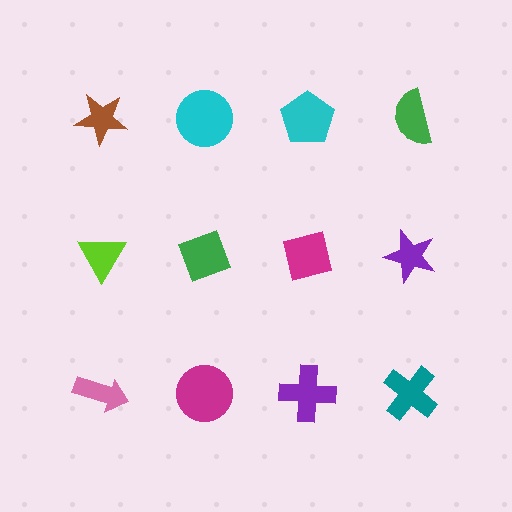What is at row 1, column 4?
A green semicircle.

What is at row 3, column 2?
A magenta circle.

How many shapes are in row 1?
4 shapes.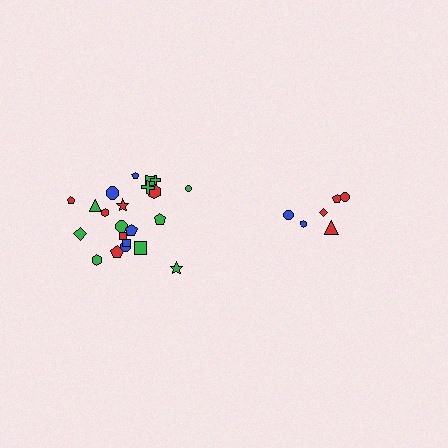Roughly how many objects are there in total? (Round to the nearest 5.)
Roughly 30 objects in total.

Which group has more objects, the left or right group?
The left group.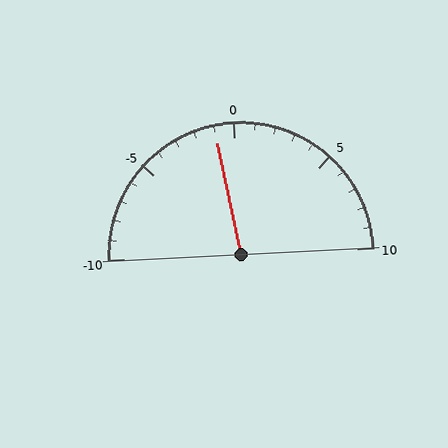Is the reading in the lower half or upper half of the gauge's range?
The reading is in the lower half of the range (-10 to 10).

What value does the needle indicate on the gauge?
The needle indicates approximately -1.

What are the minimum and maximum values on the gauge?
The gauge ranges from -10 to 10.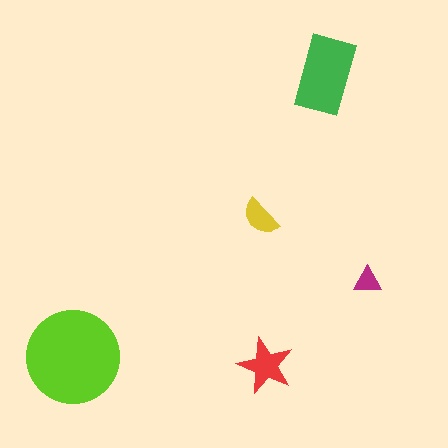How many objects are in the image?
There are 5 objects in the image.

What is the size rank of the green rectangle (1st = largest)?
2nd.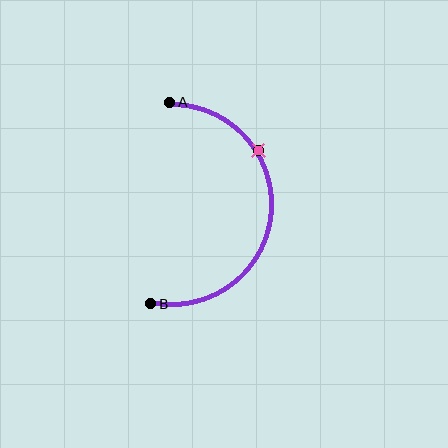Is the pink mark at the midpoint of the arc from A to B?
No. The pink mark lies on the arc but is closer to endpoint A. The arc midpoint would be at the point on the curve equidistant along the arc from both A and B.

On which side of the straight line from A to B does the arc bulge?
The arc bulges to the right of the straight line connecting A and B.